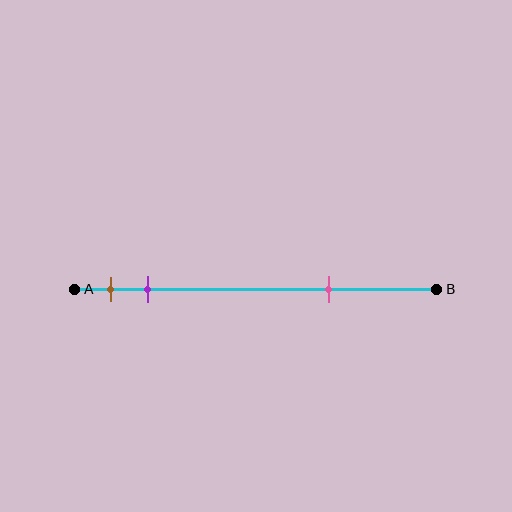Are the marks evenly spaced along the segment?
No, the marks are not evenly spaced.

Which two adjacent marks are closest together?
The brown and purple marks are the closest adjacent pair.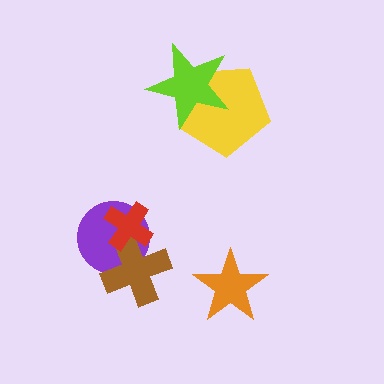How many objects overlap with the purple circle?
2 objects overlap with the purple circle.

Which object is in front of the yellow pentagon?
The lime star is in front of the yellow pentagon.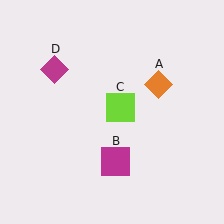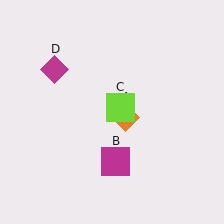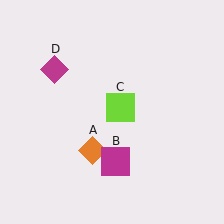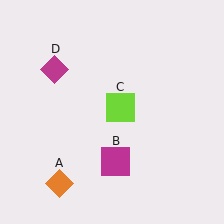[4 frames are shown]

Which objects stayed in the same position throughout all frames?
Magenta square (object B) and lime square (object C) and magenta diamond (object D) remained stationary.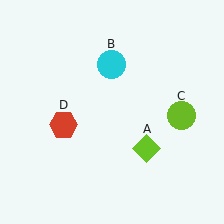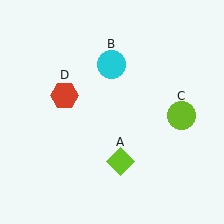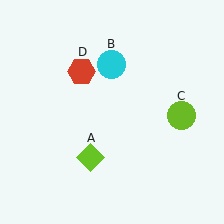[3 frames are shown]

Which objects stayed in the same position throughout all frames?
Cyan circle (object B) and lime circle (object C) remained stationary.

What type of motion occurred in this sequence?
The lime diamond (object A), red hexagon (object D) rotated clockwise around the center of the scene.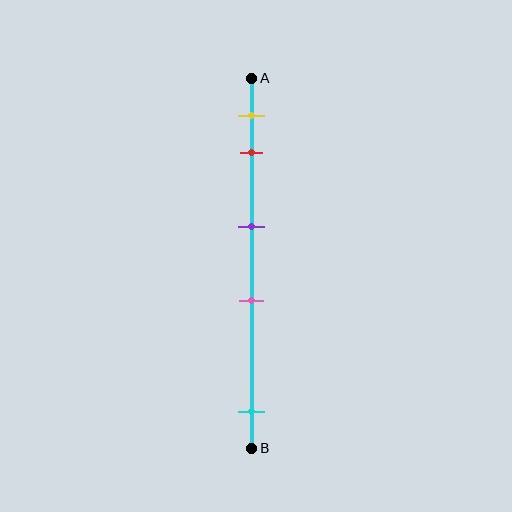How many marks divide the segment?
There are 5 marks dividing the segment.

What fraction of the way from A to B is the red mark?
The red mark is approximately 20% (0.2) of the way from A to B.